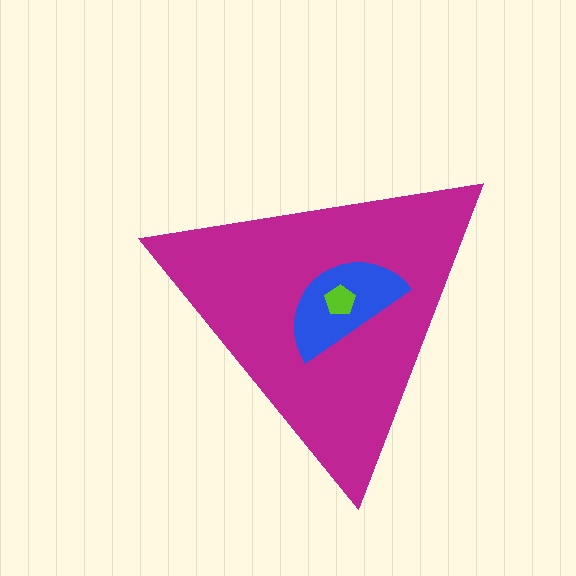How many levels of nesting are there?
3.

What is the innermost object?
The lime pentagon.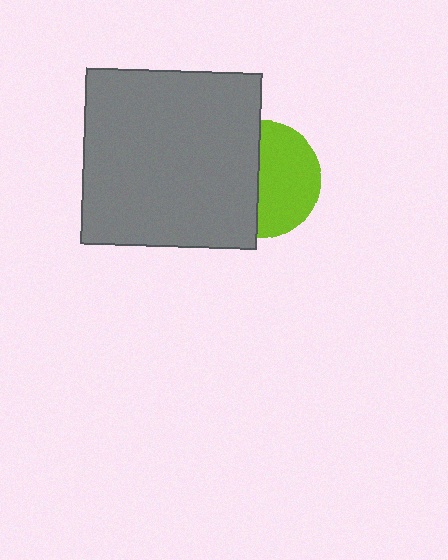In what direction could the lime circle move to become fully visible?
The lime circle could move right. That would shift it out from behind the gray square entirely.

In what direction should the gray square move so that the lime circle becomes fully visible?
The gray square should move left. That is the shortest direction to clear the overlap and leave the lime circle fully visible.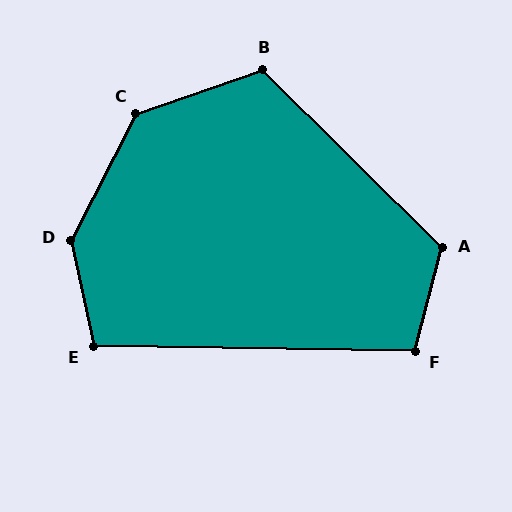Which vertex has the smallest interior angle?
E, at approximately 103 degrees.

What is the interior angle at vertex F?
Approximately 103 degrees (obtuse).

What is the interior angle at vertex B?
Approximately 116 degrees (obtuse).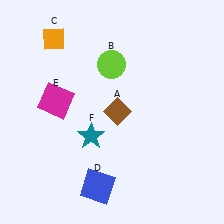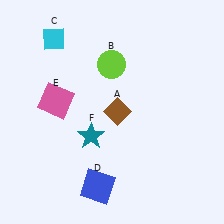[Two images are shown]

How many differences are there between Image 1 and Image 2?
There are 2 differences between the two images.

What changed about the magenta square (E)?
In Image 1, E is magenta. In Image 2, it changed to pink.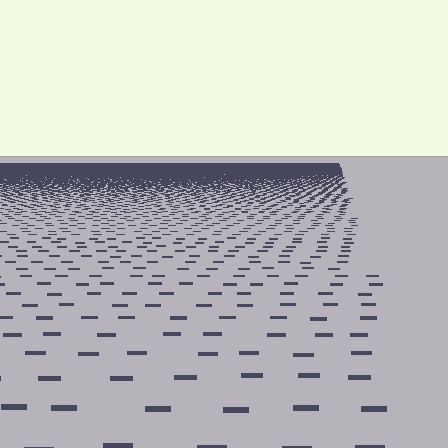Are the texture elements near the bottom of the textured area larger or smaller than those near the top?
Larger. Near the bottom, elements are closer to the viewer and appear at a bigger on-screen size.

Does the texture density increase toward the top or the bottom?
Density increases toward the top.